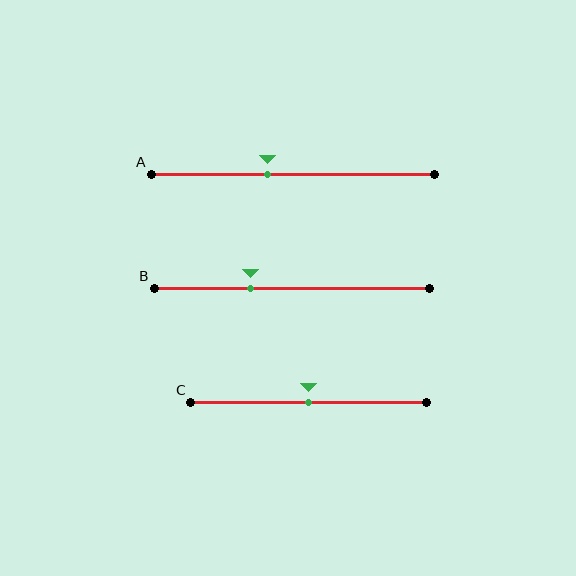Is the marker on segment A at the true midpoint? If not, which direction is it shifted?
No, the marker on segment A is shifted to the left by about 9% of the segment length.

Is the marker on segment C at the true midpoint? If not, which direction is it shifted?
Yes, the marker on segment C is at the true midpoint.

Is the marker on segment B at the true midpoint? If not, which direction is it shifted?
No, the marker on segment B is shifted to the left by about 15% of the segment length.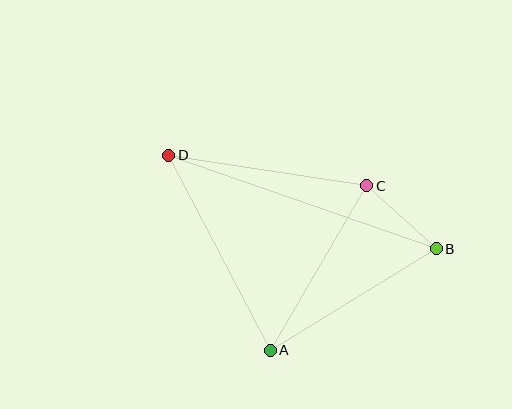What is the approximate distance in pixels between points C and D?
The distance between C and D is approximately 201 pixels.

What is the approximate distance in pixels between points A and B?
The distance between A and B is approximately 195 pixels.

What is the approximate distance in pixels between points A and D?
The distance between A and D is approximately 220 pixels.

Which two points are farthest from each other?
Points B and D are farthest from each other.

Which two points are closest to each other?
Points B and C are closest to each other.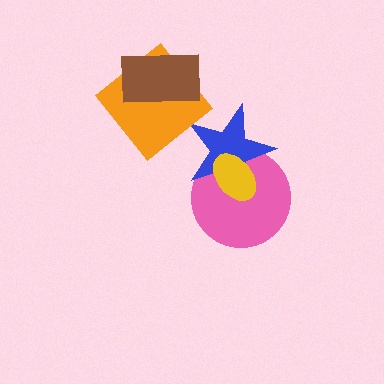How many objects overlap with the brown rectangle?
1 object overlaps with the brown rectangle.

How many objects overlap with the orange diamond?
1 object overlaps with the orange diamond.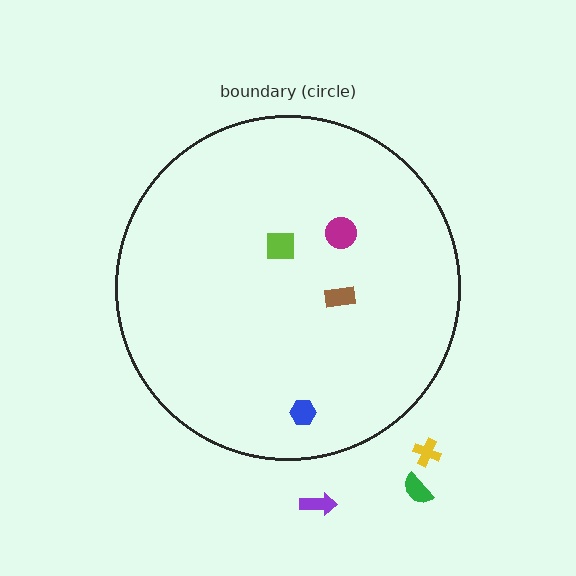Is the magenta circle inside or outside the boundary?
Inside.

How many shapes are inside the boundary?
4 inside, 3 outside.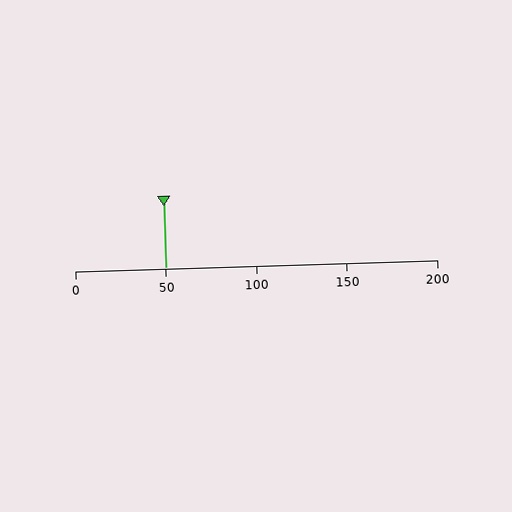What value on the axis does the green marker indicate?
The marker indicates approximately 50.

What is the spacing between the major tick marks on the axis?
The major ticks are spaced 50 apart.